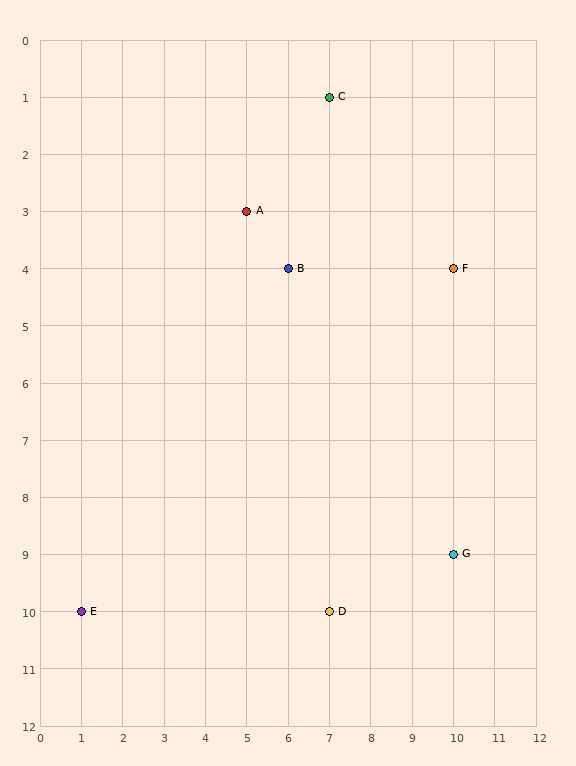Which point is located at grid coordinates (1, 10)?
Point E is at (1, 10).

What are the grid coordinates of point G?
Point G is at grid coordinates (10, 9).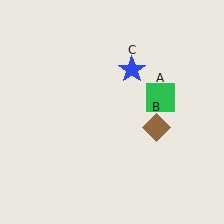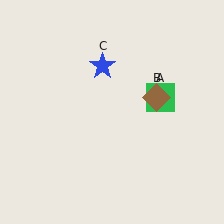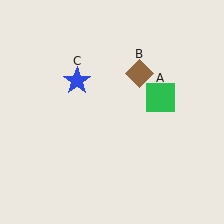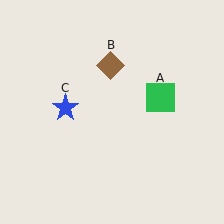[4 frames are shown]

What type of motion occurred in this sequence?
The brown diamond (object B), blue star (object C) rotated counterclockwise around the center of the scene.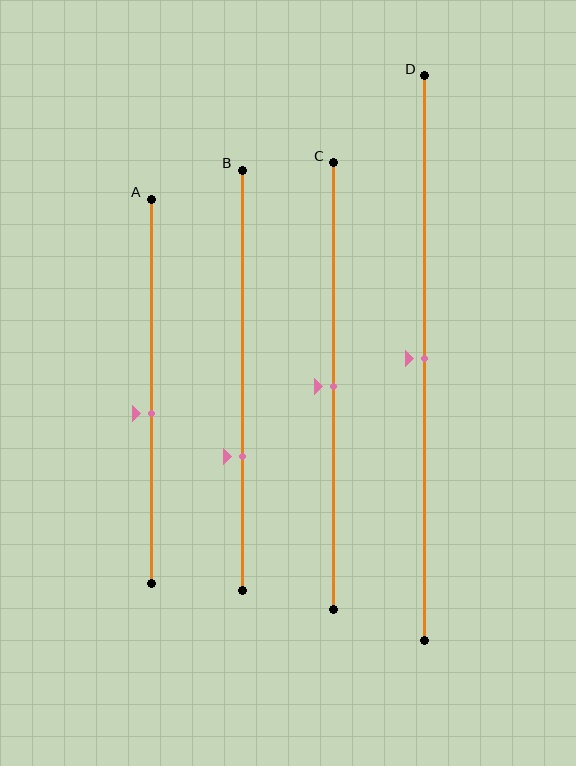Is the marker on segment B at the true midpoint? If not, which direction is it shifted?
No, the marker on segment B is shifted downward by about 18% of the segment length.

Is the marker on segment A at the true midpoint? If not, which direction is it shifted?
No, the marker on segment A is shifted downward by about 6% of the segment length.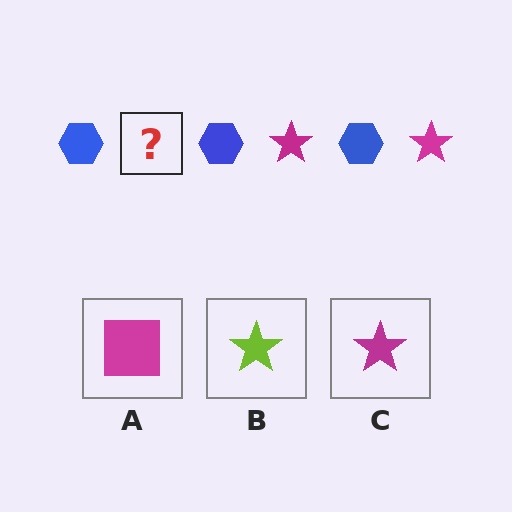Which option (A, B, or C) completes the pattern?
C.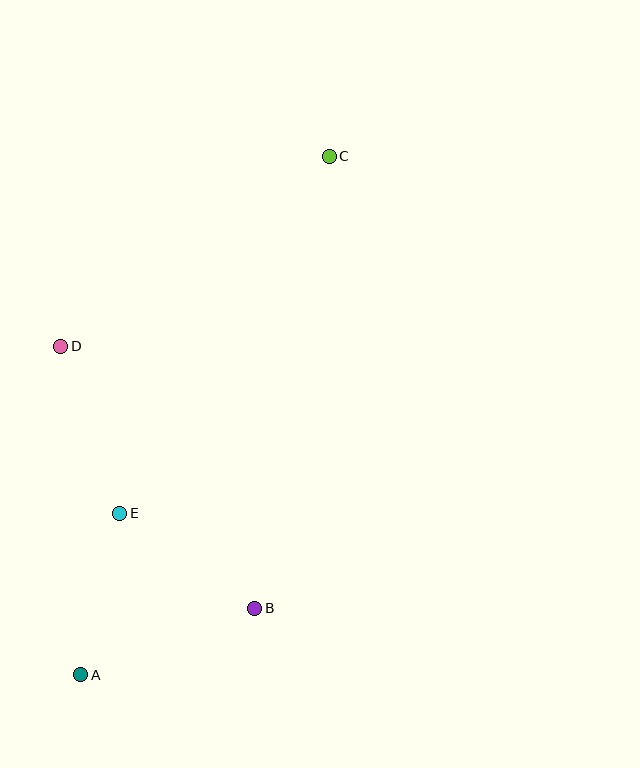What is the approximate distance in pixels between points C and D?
The distance between C and D is approximately 329 pixels.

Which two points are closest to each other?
Points B and E are closest to each other.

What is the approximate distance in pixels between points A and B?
The distance between A and B is approximately 186 pixels.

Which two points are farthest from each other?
Points A and C are farthest from each other.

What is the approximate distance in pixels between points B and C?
The distance between B and C is approximately 458 pixels.